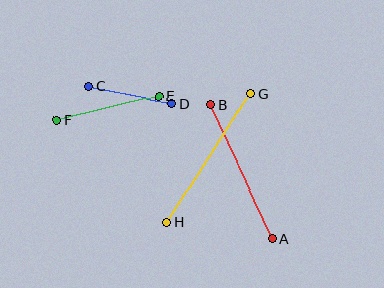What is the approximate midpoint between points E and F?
The midpoint is at approximately (108, 108) pixels.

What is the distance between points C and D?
The distance is approximately 86 pixels.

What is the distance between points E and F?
The distance is approximately 105 pixels.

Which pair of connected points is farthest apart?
Points G and H are farthest apart.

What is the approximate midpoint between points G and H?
The midpoint is at approximately (209, 158) pixels.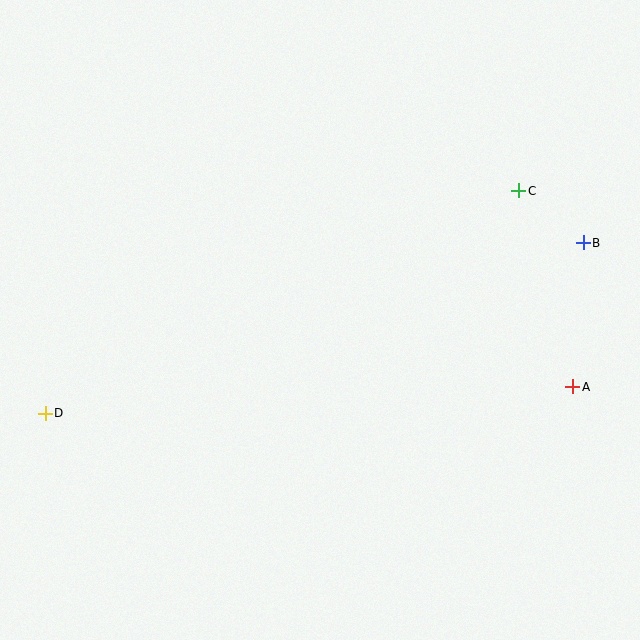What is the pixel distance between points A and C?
The distance between A and C is 204 pixels.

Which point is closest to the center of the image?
Point C at (519, 191) is closest to the center.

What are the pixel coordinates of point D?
Point D is at (45, 413).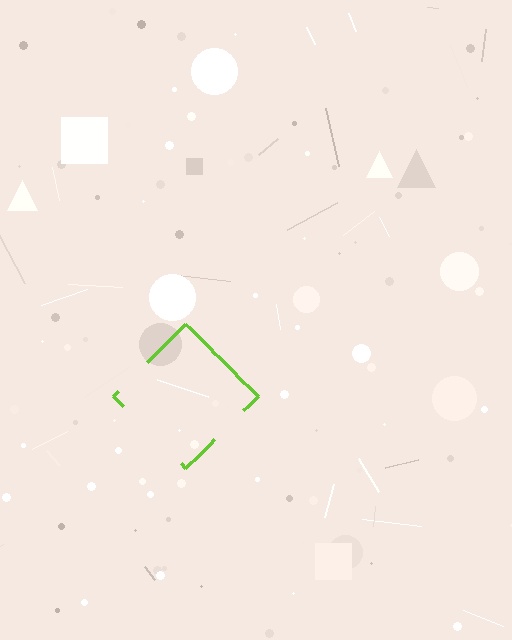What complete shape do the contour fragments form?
The contour fragments form a diamond.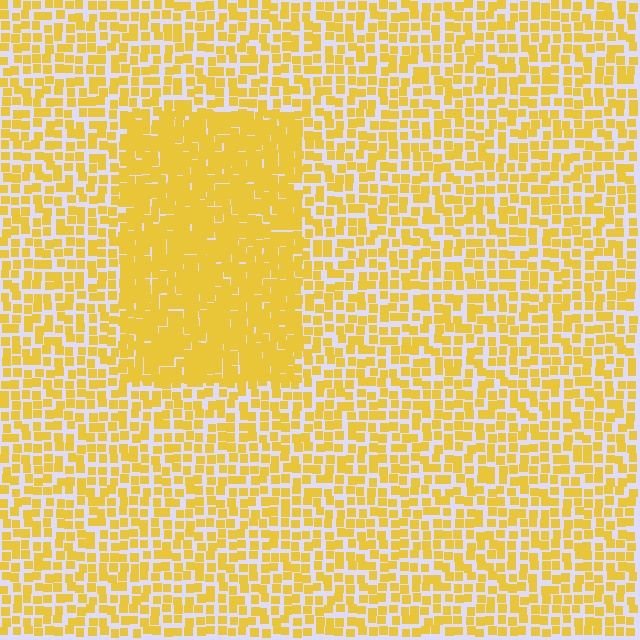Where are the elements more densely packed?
The elements are more densely packed inside the rectangle boundary.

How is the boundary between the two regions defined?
The boundary is defined by a change in element density (approximately 1.8x ratio). All elements are the same color, size, and shape.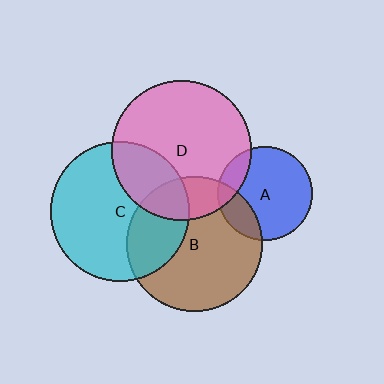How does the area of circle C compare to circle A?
Approximately 2.2 times.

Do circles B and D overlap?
Yes.